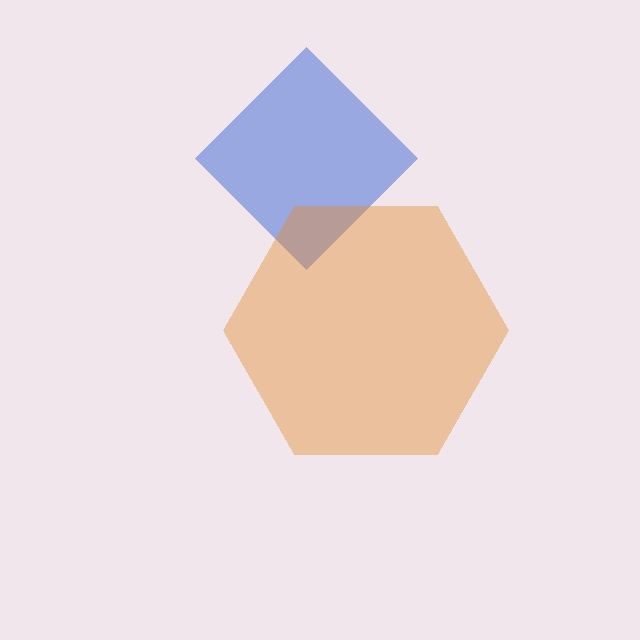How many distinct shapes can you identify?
There are 2 distinct shapes: a blue diamond, an orange hexagon.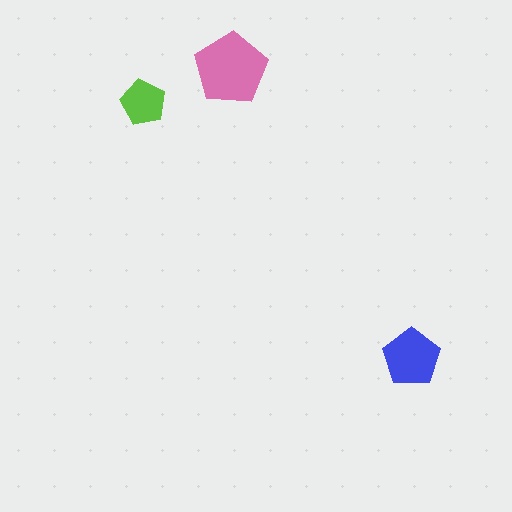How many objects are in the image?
There are 3 objects in the image.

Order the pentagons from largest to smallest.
the pink one, the blue one, the lime one.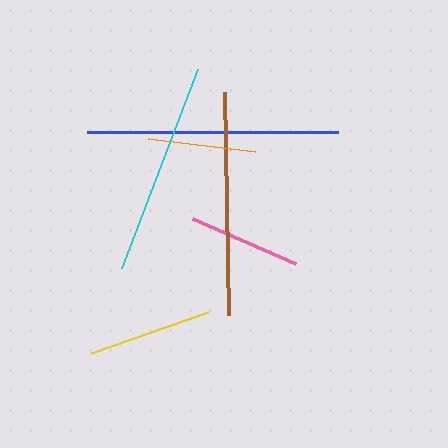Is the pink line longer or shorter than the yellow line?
The yellow line is longer than the pink line.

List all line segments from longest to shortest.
From longest to shortest: blue, brown, cyan, yellow, pink, orange.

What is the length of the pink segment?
The pink segment is approximately 113 pixels long.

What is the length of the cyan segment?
The cyan segment is approximately 213 pixels long.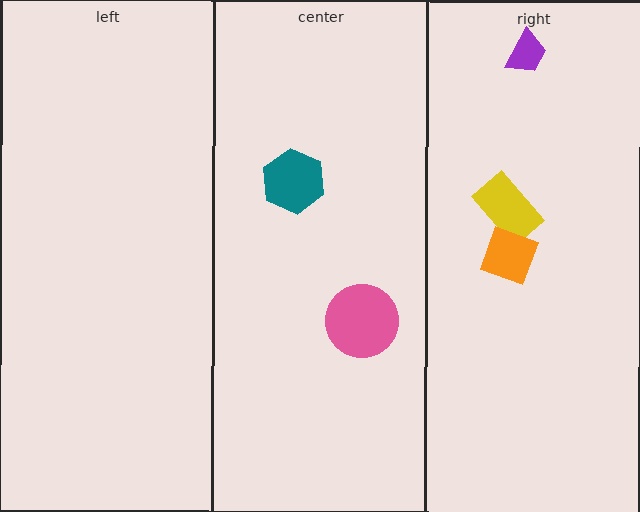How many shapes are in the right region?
3.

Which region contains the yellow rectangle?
The right region.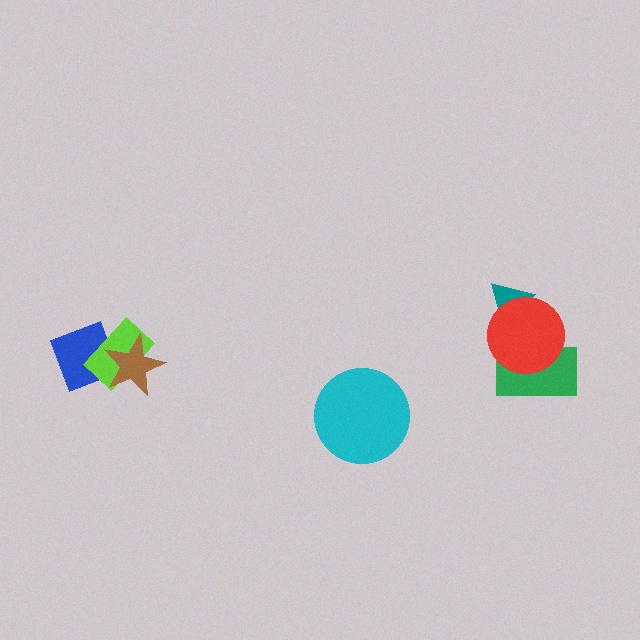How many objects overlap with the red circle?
2 objects overlap with the red circle.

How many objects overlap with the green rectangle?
1 object overlaps with the green rectangle.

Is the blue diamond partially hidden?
Yes, it is partially covered by another shape.